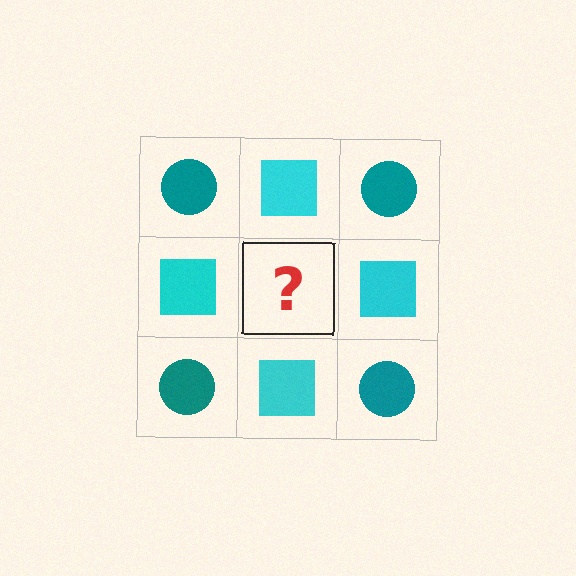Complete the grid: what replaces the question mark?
The question mark should be replaced with a teal circle.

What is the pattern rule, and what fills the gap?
The rule is that it alternates teal circle and cyan square in a checkerboard pattern. The gap should be filled with a teal circle.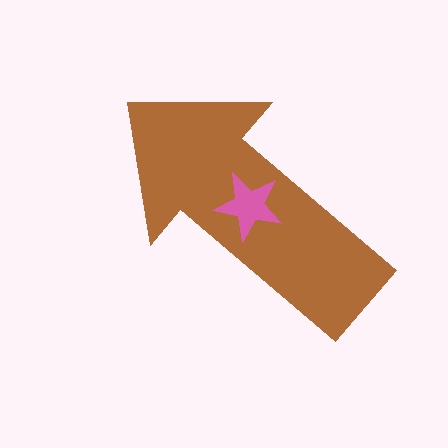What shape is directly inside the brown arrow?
The pink star.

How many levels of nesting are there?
2.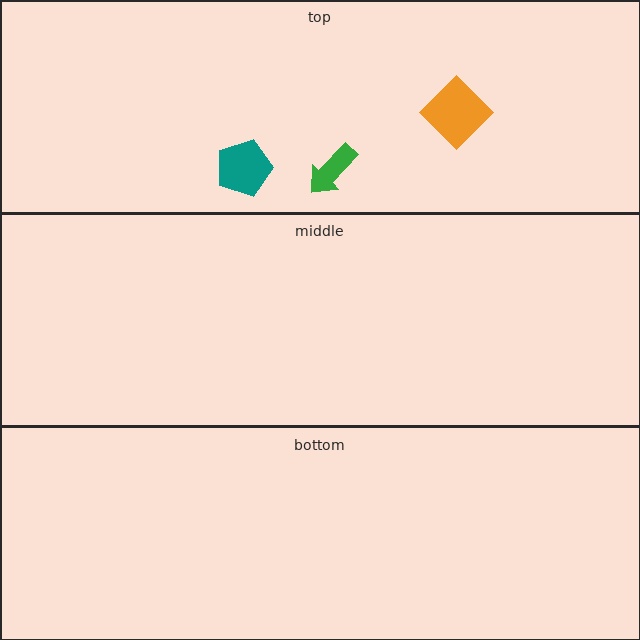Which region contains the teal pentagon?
The top region.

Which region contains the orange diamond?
The top region.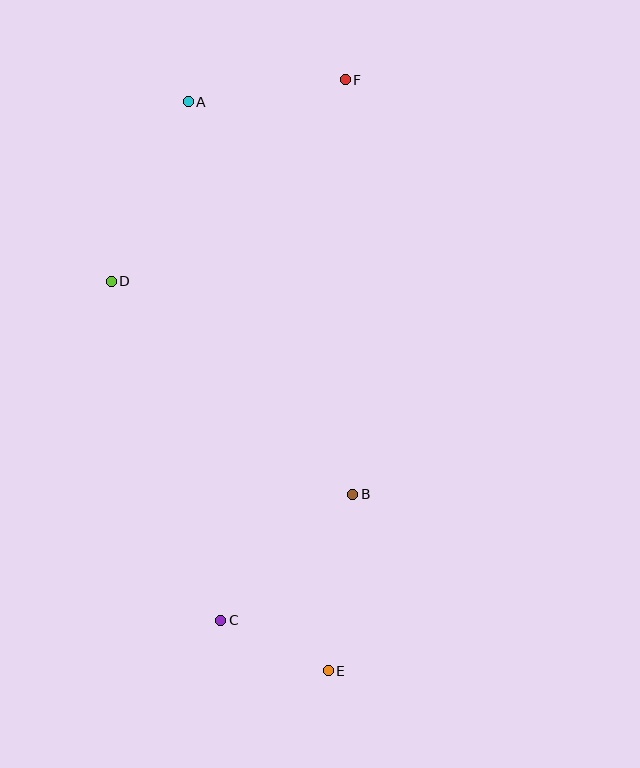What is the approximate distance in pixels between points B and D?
The distance between B and D is approximately 322 pixels.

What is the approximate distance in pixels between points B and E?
The distance between B and E is approximately 178 pixels.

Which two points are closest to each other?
Points C and E are closest to each other.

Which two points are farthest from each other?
Points E and F are farthest from each other.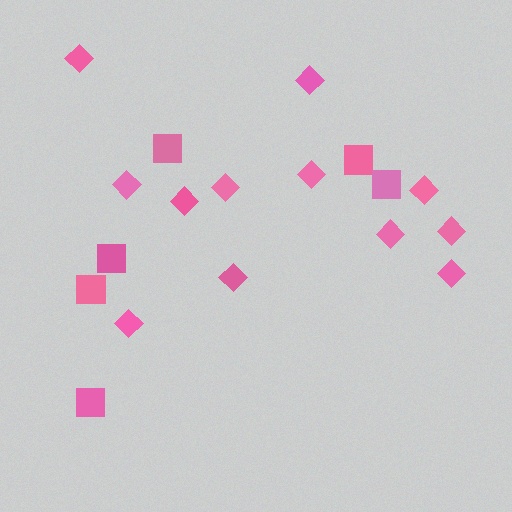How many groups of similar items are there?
There are 2 groups: one group of diamonds (12) and one group of squares (6).